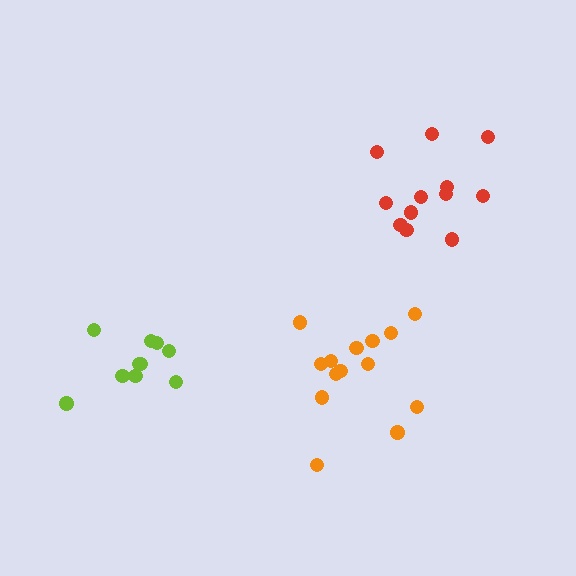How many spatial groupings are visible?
There are 3 spatial groupings.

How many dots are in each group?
Group 1: 12 dots, Group 2: 14 dots, Group 3: 10 dots (36 total).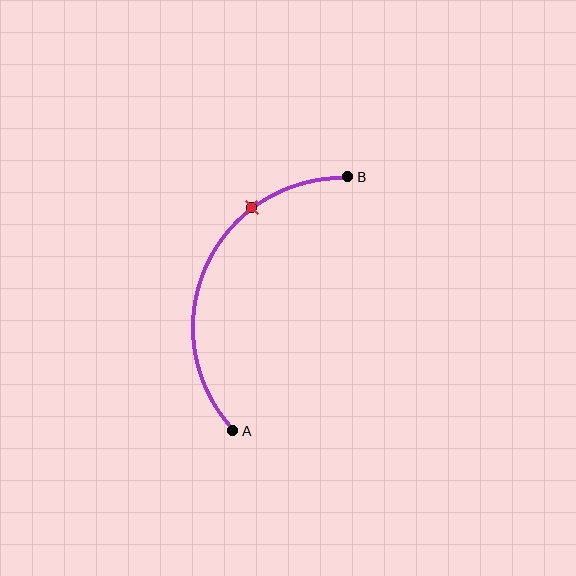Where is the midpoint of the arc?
The arc midpoint is the point on the curve farthest from the straight line joining A and B. It sits to the left of that line.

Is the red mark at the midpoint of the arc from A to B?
No. The red mark lies on the arc but is closer to endpoint B. The arc midpoint would be at the point on the curve equidistant along the arc from both A and B.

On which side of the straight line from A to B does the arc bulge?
The arc bulges to the left of the straight line connecting A and B.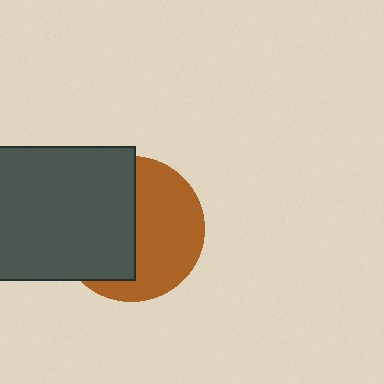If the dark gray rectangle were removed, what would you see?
You would see the complete brown circle.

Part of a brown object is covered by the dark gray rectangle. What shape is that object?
It is a circle.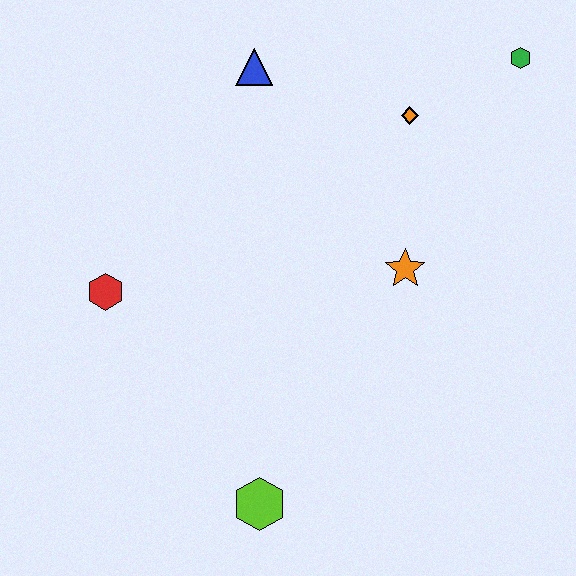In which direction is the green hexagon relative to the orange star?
The green hexagon is above the orange star.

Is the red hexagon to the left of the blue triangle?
Yes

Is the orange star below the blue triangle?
Yes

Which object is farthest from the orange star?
The red hexagon is farthest from the orange star.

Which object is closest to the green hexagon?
The orange diamond is closest to the green hexagon.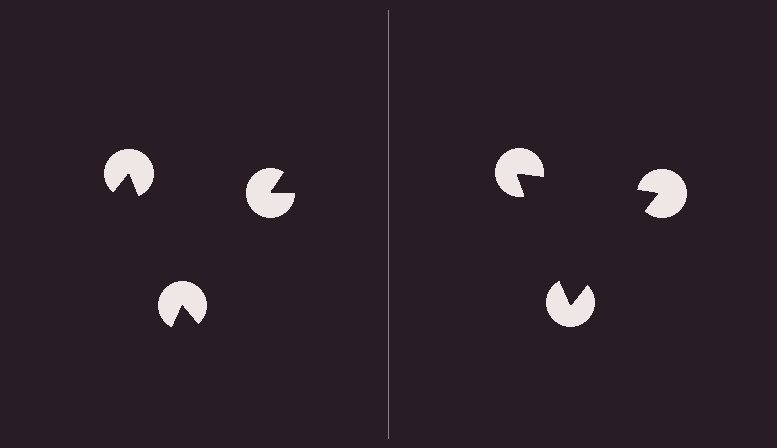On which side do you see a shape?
An illusory triangle appears on the right side. On the left side the wedge cuts are rotated, so no coherent shape forms.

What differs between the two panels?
The pac-man discs are positioned identically on both sides; only the wedge orientations differ. On the right they align to a triangle; on the left they are misaligned.